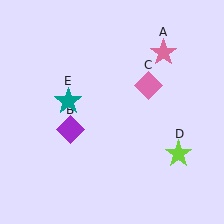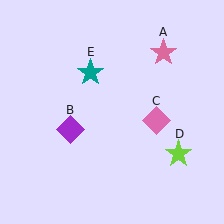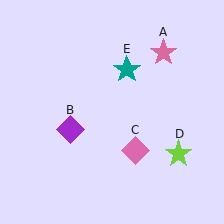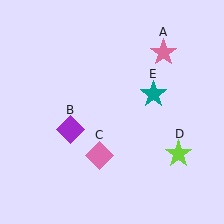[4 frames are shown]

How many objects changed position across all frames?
2 objects changed position: pink diamond (object C), teal star (object E).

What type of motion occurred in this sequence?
The pink diamond (object C), teal star (object E) rotated clockwise around the center of the scene.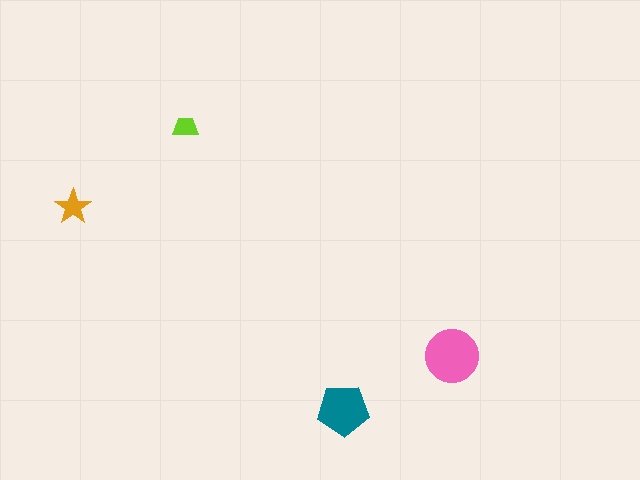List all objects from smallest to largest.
The lime trapezoid, the orange star, the teal pentagon, the pink circle.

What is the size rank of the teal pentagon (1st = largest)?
2nd.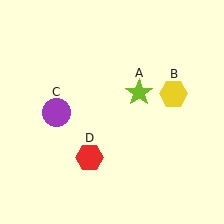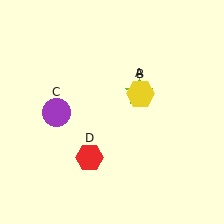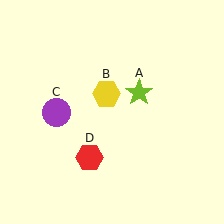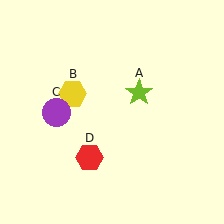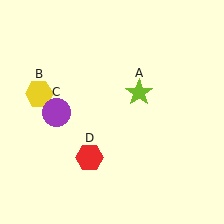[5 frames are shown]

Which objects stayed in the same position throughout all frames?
Lime star (object A) and purple circle (object C) and red hexagon (object D) remained stationary.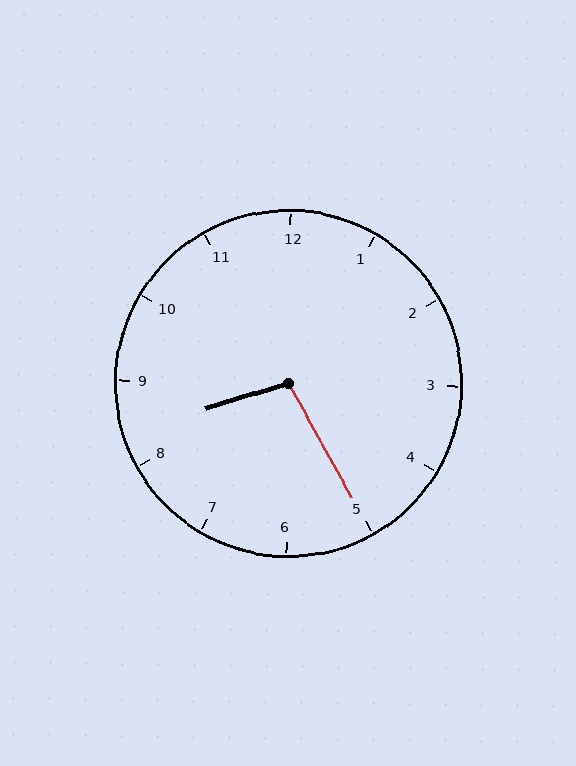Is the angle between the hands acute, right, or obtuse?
It is obtuse.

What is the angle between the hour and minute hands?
Approximately 102 degrees.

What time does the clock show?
8:25.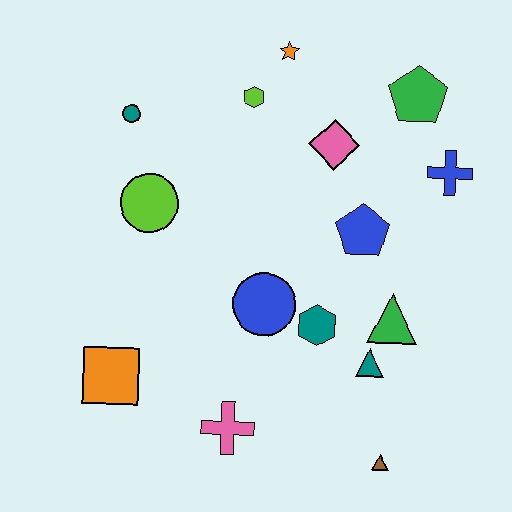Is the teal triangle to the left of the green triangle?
Yes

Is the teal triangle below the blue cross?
Yes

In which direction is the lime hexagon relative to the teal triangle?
The lime hexagon is above the teal triangle.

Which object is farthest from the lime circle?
The brown triangle is farthest from the lime circle.